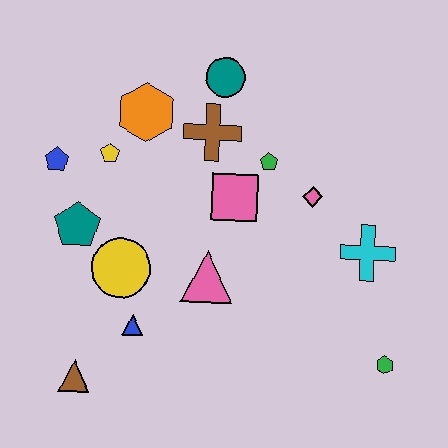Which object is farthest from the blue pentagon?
The green hexagon is farthest from the blue pentagon.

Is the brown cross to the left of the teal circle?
Yes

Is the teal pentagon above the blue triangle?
Yes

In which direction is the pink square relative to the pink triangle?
The pink square is above the pink triangle.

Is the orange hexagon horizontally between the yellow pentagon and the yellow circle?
No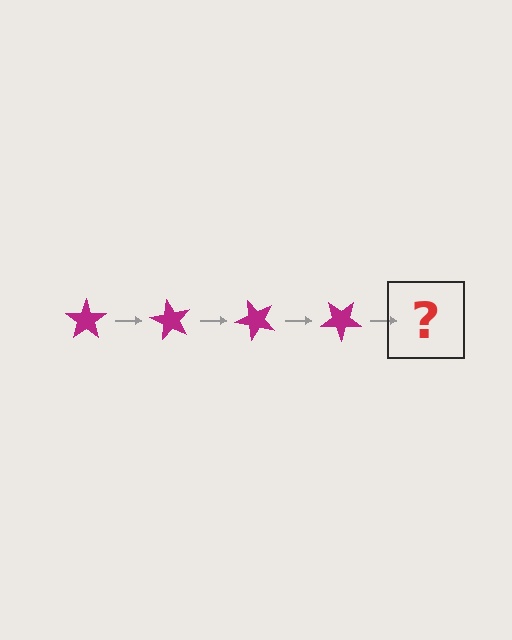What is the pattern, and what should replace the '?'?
The pattern is that the star rotates 60 degrees each step. The '?' should be a magenta star rotated 240 degrees.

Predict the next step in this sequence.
The next step is a magenta star rotated 240 degrees.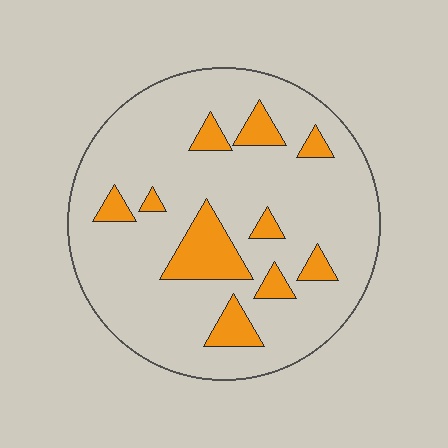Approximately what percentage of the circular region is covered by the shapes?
Approximately 15%.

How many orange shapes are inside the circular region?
10.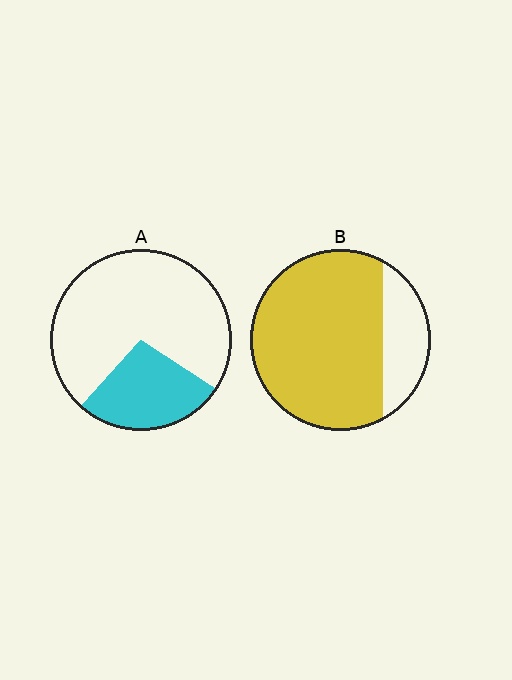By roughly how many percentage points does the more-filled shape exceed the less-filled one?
By roughly 50 percentage points (B over A).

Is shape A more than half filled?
No.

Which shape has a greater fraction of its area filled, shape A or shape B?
Shape B.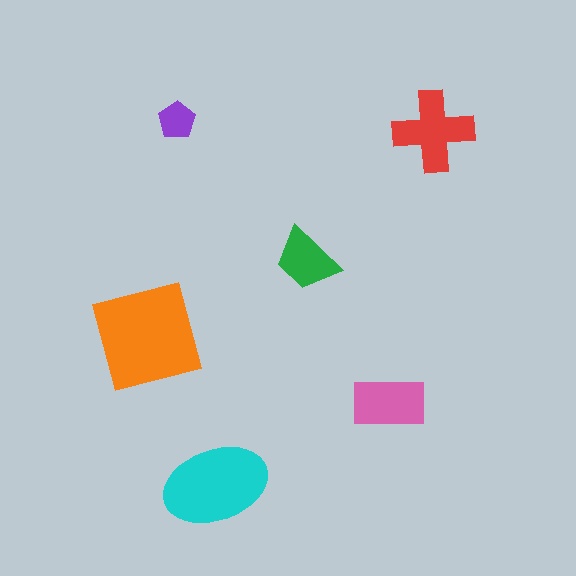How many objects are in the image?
There are 6 objects in the image.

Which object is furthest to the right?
The red cross is rightmost.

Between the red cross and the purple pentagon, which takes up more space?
The red cross.